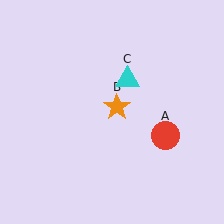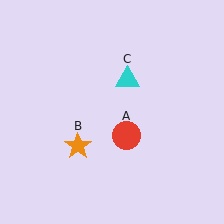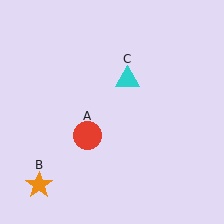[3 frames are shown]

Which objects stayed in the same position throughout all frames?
Cyan triangle (object C) remained stationary.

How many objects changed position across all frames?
2 objects changed position: red circle (object A), orange star (object B).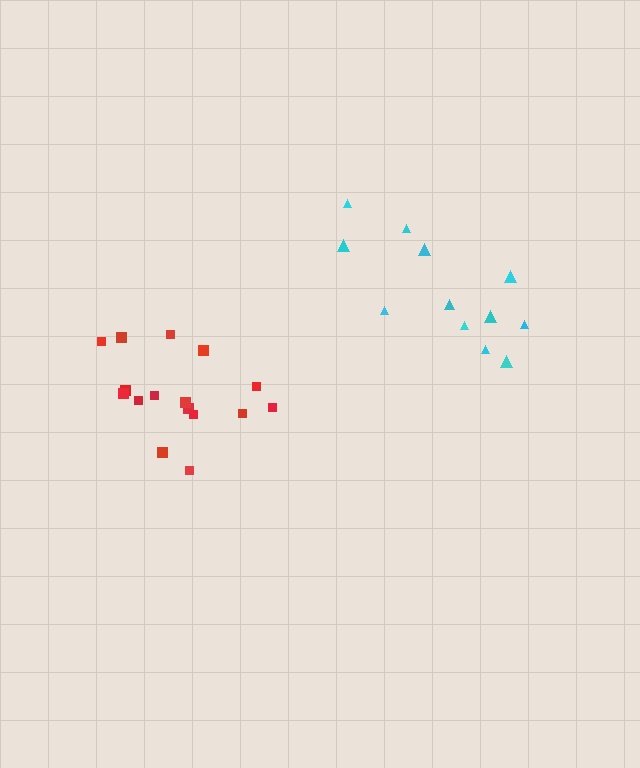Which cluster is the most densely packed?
Red.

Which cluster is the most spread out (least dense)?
Cyan.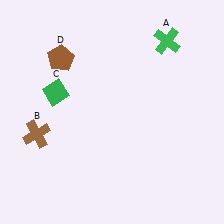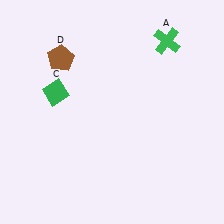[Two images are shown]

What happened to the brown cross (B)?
The brown cross (B) was removed in Image 2. It was in the bottom-left area of Image 1.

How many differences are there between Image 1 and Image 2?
There is 1 difference between the two images.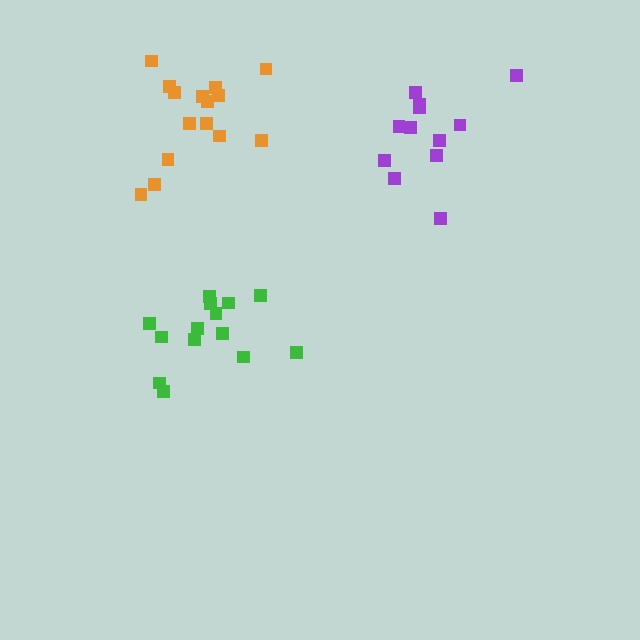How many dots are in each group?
Group 1: 12 dots, Group 2: 14 dots, Group 3: 15 dots (41 total).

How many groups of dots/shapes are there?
There are 3 groups.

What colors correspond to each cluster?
The clusters are colored: purple, green, orange.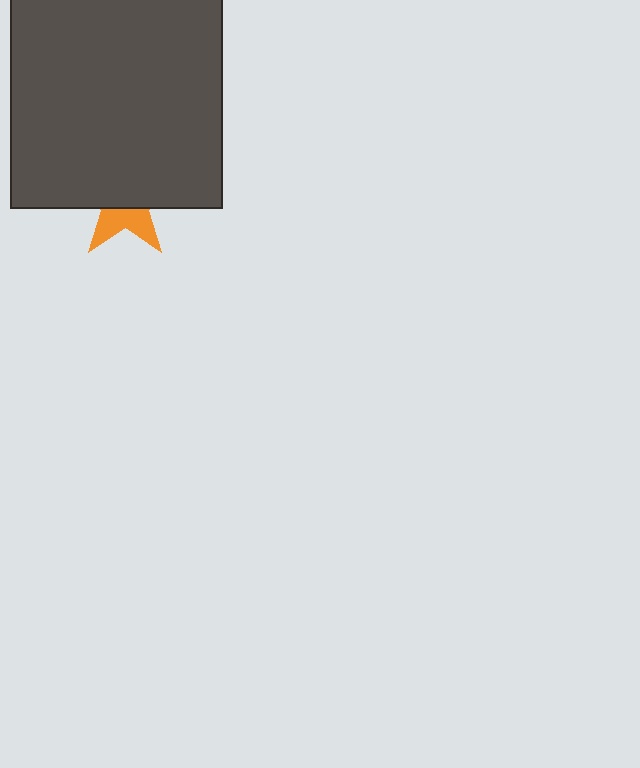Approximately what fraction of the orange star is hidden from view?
Roughly 63% of the orange star is hidden behind the dark gray rectangle.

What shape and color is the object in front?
The object in front is a dark gray rectangle.